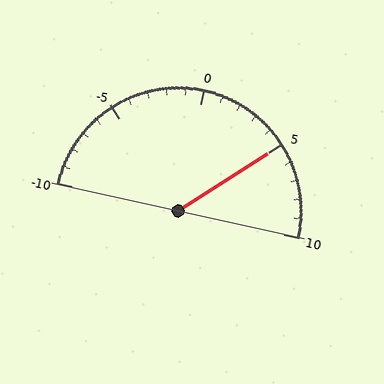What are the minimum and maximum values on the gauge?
The gauge ranges from -10 to 10.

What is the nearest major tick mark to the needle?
The nearest major tick mark is 5.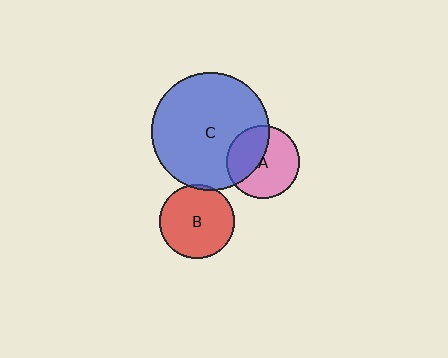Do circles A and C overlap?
Yes.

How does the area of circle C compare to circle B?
Approximately 2.5 times.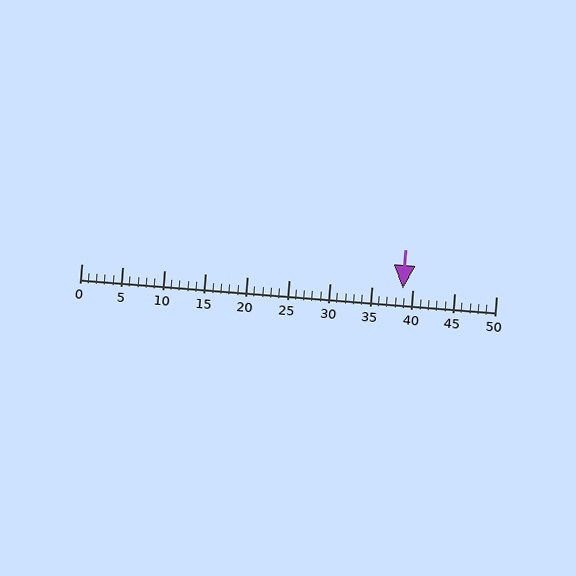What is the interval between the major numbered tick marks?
The major tick marks are spaced 5 units apart.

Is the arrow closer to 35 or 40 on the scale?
The arrow is closer to 40.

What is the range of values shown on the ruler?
The ruler shows values from 0 to 50.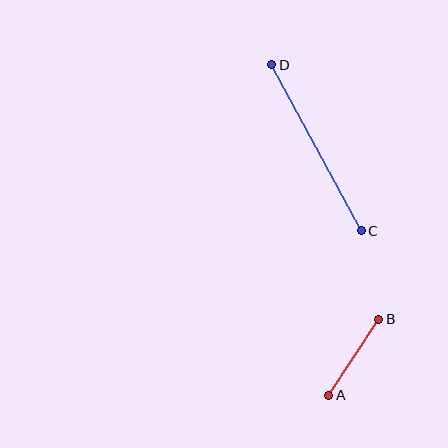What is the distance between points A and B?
The distance is approximately 91 pixels.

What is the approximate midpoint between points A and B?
The midpoint is at approximately (354, 357) pixels.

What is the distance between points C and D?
The distance is approximately 188 pixels.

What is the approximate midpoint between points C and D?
The midpoint is at approximately (316, 148) pixels.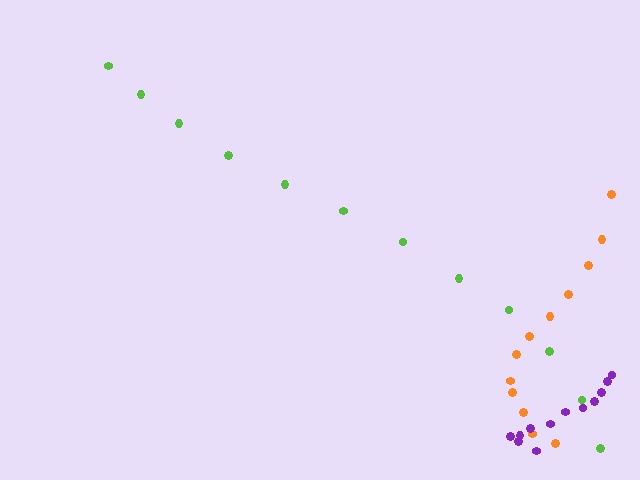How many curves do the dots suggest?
There are 3 distinct paths.